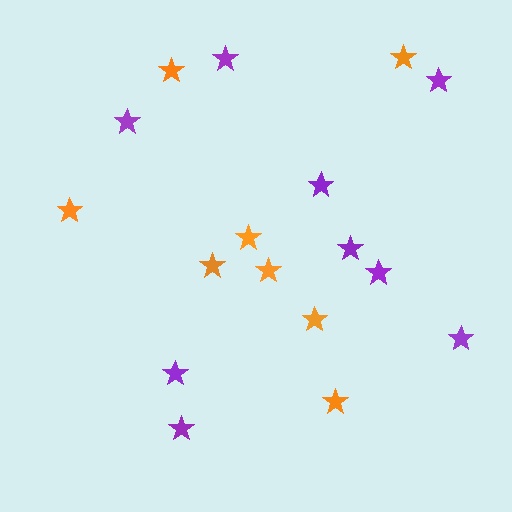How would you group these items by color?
There are 2 groups: one group of orange stars (8) and one group of purple stars (9).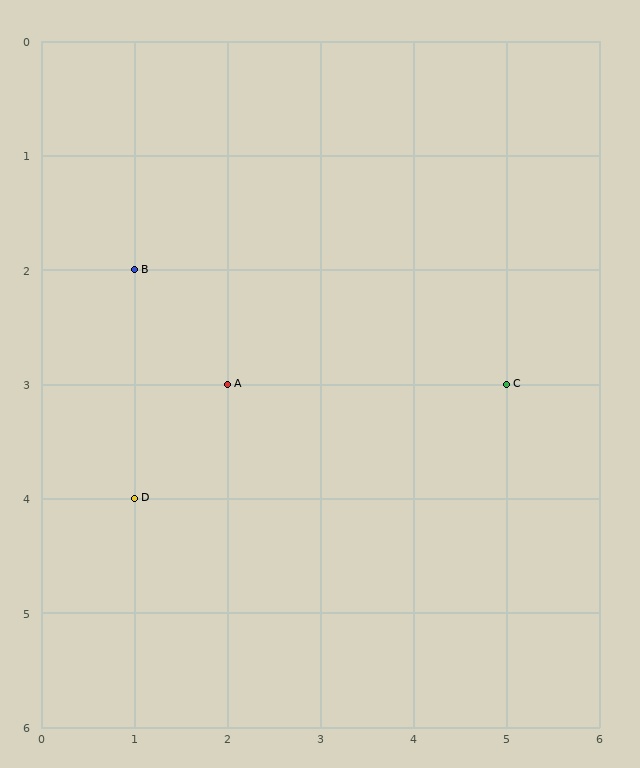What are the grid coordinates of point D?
Point D is at grid coordinates (1, 4).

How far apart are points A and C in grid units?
Points A and C are 3 columns apart.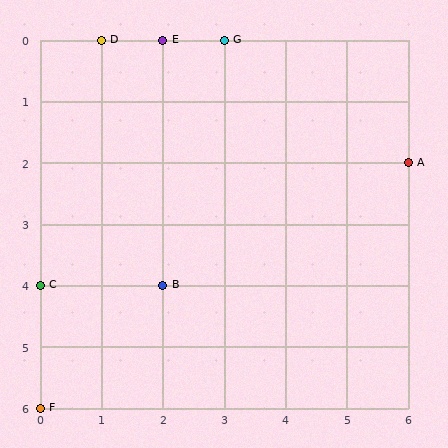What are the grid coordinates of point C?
Point C is at grid coordinates (0, 4).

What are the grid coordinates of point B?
Point B is at grid coordinates (2, 4).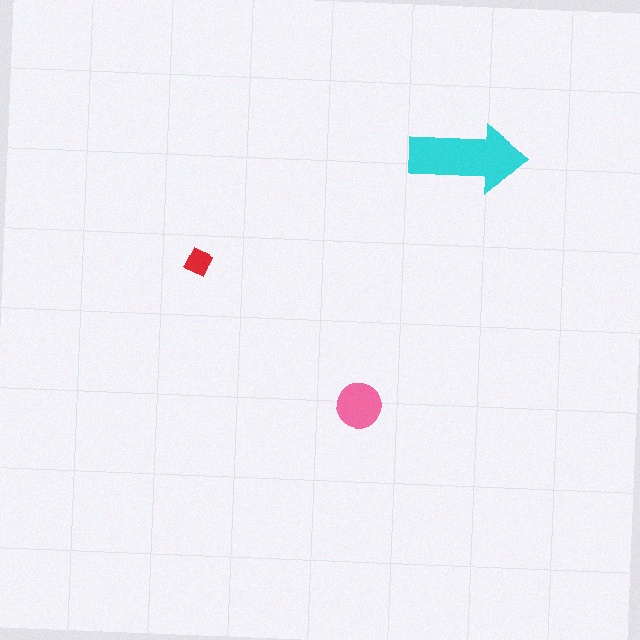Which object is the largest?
The cyan arrow.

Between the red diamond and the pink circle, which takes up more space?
The pink circle.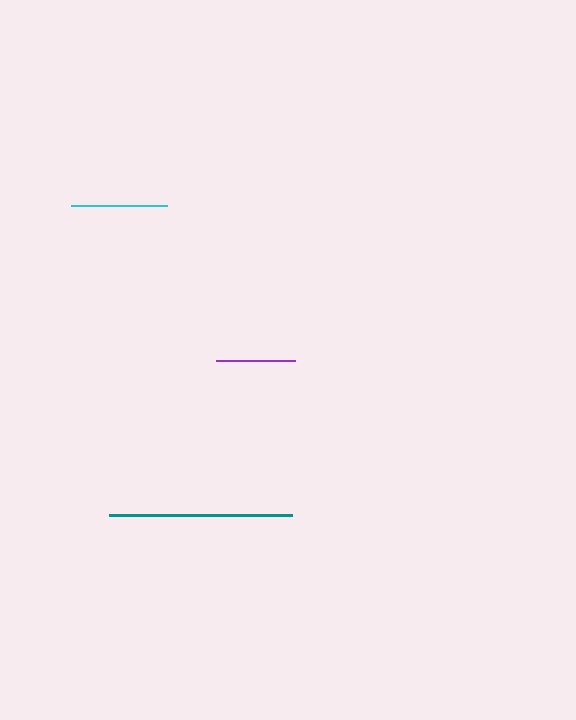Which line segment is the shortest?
The purple line is the shortest at approximately 79 pixels.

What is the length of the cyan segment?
The cyan segment is approximately 96 pixels long.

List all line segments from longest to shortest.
From longest to shortest: teal, cyan, purple.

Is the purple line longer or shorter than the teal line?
The teal line is longer than the purple line.